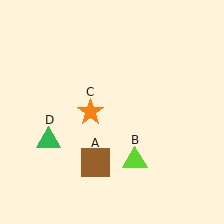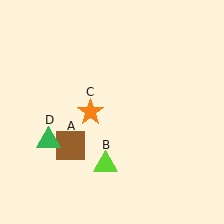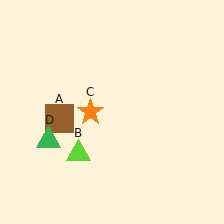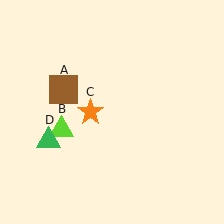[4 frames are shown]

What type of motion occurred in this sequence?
The brown square (object A), lime triangle (object B) rotated clockwise around the center of the scene.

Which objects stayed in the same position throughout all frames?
Orange star (object C) and green triangle (object D) remained stationary.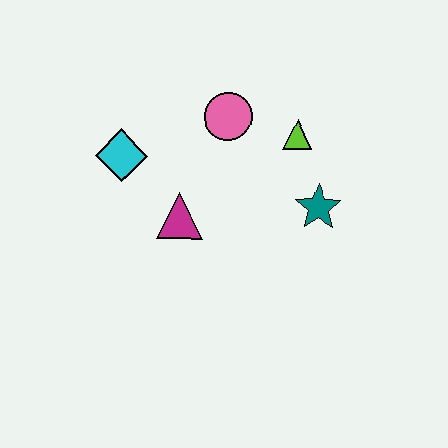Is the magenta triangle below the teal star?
Yes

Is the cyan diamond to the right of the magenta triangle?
No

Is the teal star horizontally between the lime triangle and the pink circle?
No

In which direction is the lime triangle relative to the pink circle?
The lime triangle is to the right of the pink circle.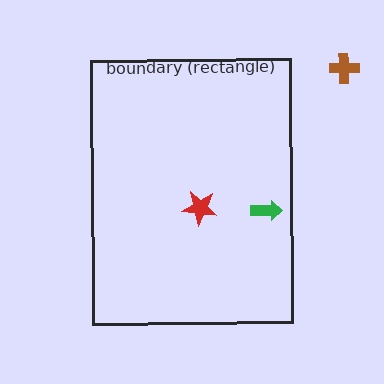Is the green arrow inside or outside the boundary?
Inside.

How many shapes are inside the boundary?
2 inside, 1 outside.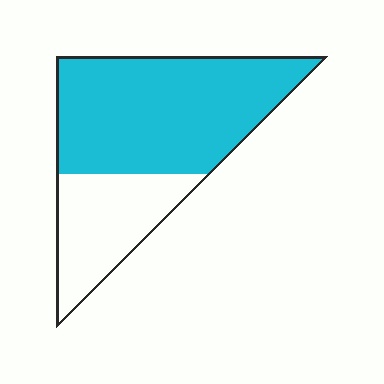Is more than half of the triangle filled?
Yes.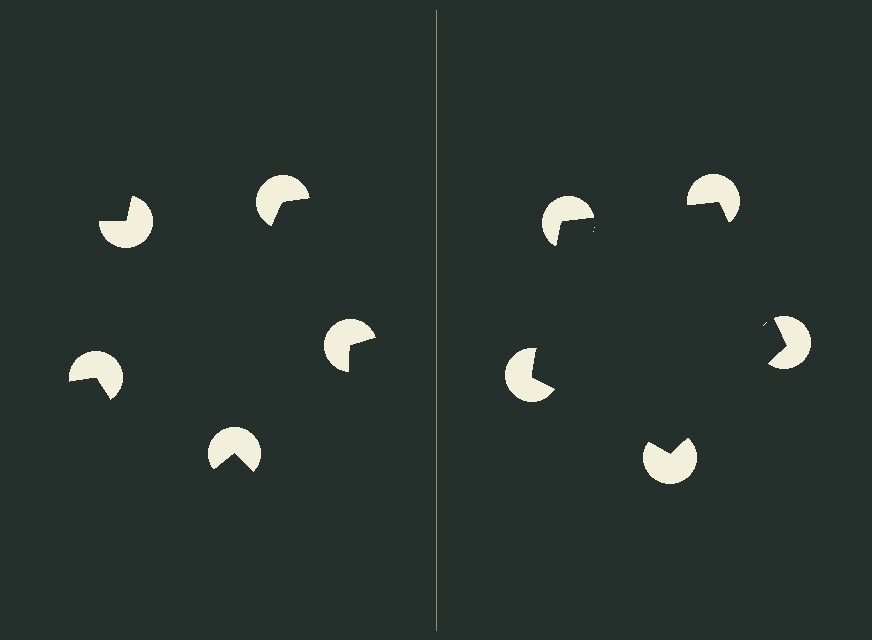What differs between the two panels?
The pac-man discs are positioned identically on both sides; only the wedge orientations differ. On the right they align to a pentagon; on the left they are misaligned.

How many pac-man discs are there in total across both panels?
10 — 5 on each side.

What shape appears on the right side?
An illusory pentagon.